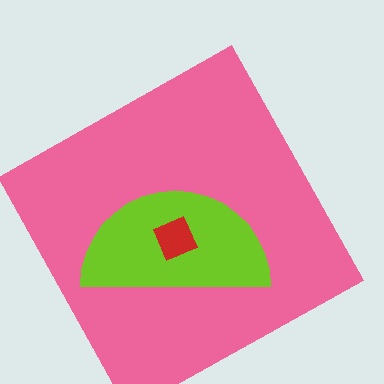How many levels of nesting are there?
3.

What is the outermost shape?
The pink square.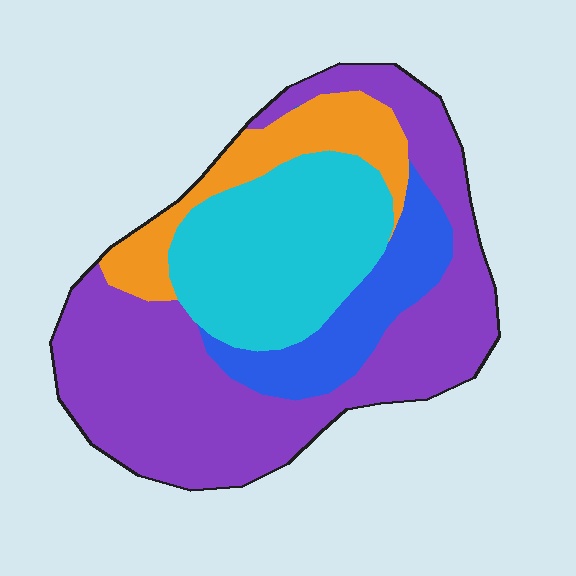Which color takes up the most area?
Purple, at roughly 50%.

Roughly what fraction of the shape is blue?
Blue covers about 15% of the shape.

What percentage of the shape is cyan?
Cyan takes up between a sixth and a third of the shape.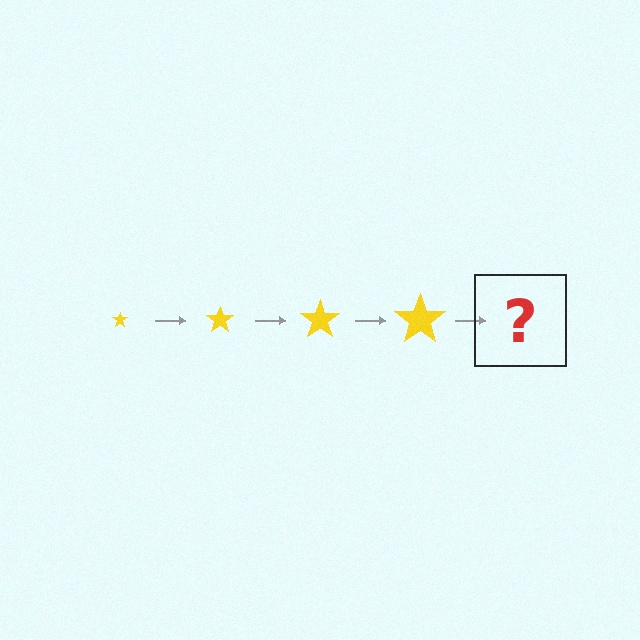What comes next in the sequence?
The next element should be a yellow star, larger than the previous one.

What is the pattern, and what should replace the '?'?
The pattern is that the star gets progressively larger each step. The '?' should be a yellow star, larger than the previous one.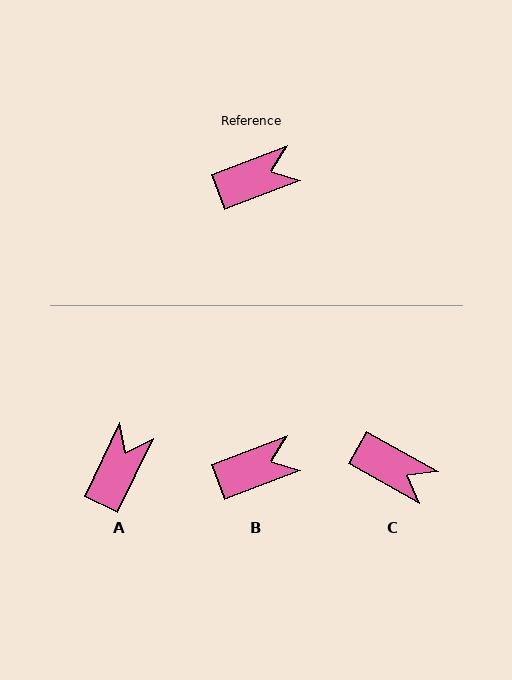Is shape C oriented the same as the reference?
No, it is off by about 50 degrees.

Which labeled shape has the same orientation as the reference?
B.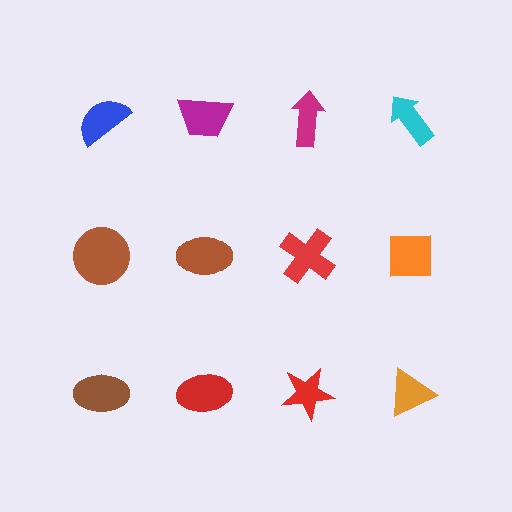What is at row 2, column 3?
A red cross.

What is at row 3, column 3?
A red star.